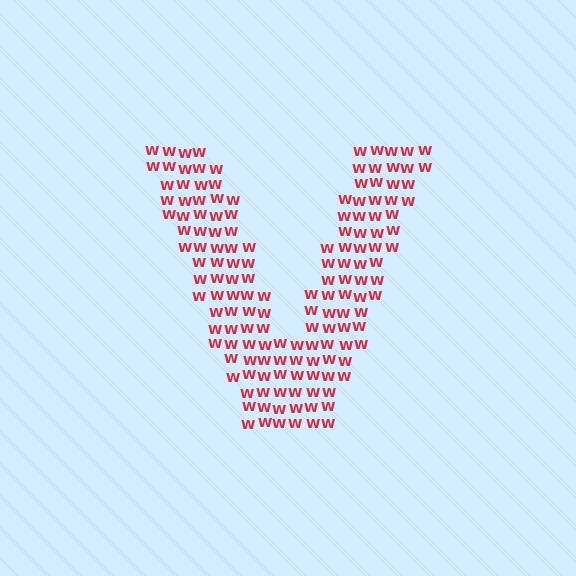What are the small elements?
The small elements are letter W's.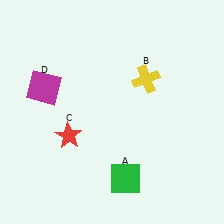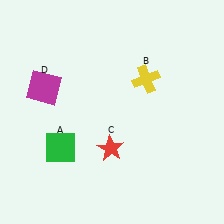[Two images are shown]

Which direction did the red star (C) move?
The red star (C) moved right.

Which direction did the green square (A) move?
The green square (A) moved left.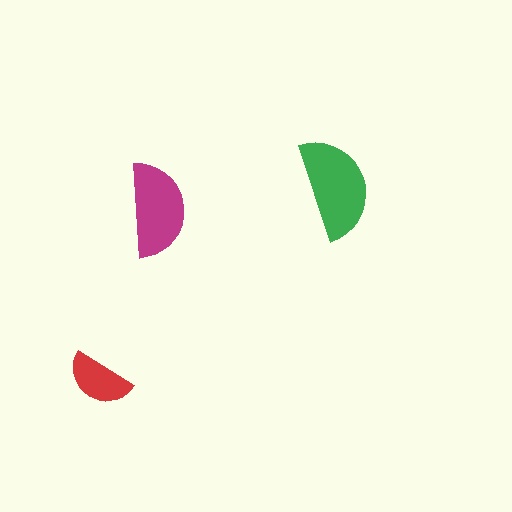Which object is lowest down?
The red semicircle is bottommost.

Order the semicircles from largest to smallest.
the green one, the magenta one, the red one.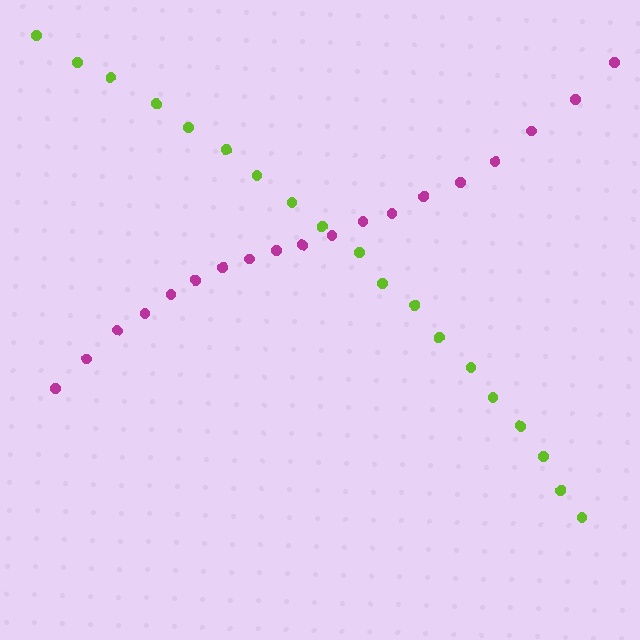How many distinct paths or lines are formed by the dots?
There are 2 distinct paths.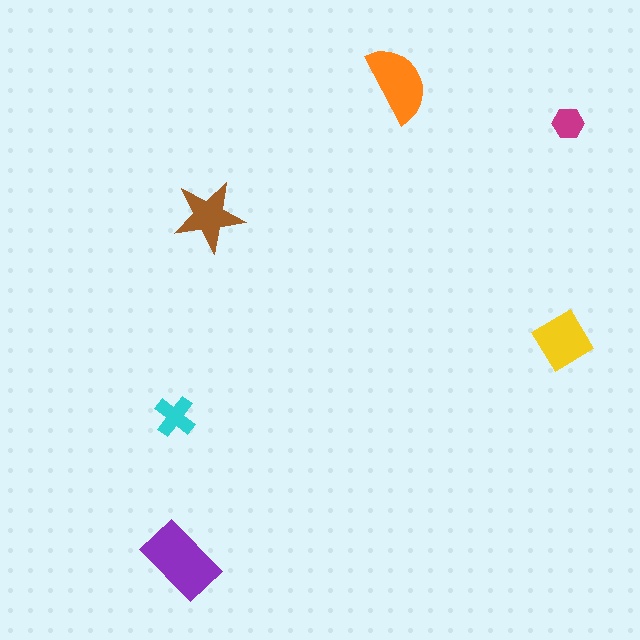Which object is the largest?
The purple rectangle.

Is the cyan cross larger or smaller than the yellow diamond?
Smaller.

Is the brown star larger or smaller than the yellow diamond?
Smaller.